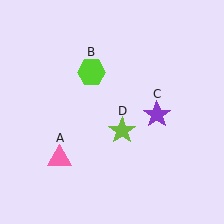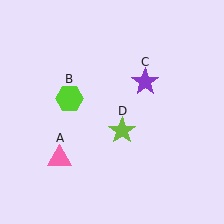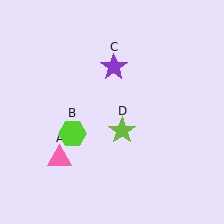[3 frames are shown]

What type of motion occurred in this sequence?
The lime hexagon (object B), purple star (object C) rotated counterclockwise around the center of the scene.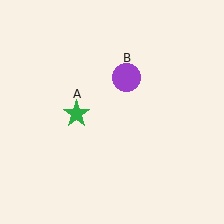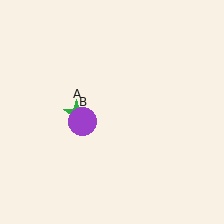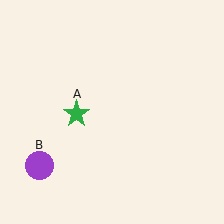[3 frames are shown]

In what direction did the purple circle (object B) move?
The purple circle (object B) moved down and to the left.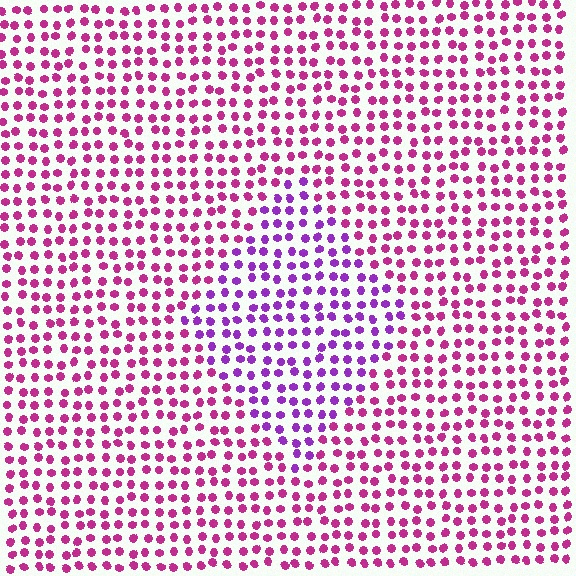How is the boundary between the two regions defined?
The boundary is defined purely by a slight shift in hue (about 38 degrees). Spacing, size, and orientation are identical on both sides.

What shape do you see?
I see a diamond.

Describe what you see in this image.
The image is filled with small magenta elements in a uniform arrangement. A diamond-shaped region is visible where the elements are tinted to a slightly different hue, forming a subtle color boundary.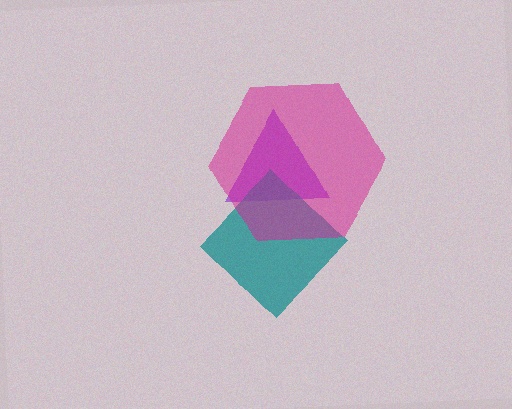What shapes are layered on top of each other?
The layered shapes are: a purple triangle, a teal diamond, a magenta hexagon.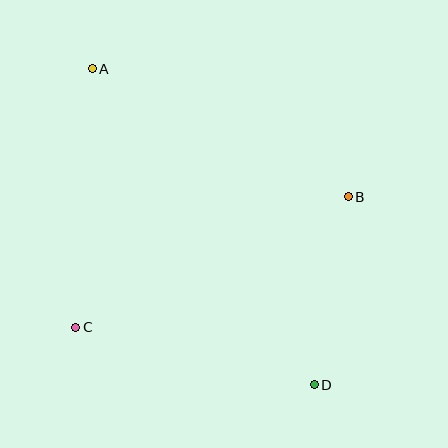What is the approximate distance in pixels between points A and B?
The distance between A and B is approximately 286 pixels.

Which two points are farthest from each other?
Points A and D are farthest from each other.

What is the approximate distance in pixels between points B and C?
The distance between B and C is approximately 302 pixels.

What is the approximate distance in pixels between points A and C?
The distance between A and C is approximately 259 pixels.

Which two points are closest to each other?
Points B and D are closest to each other.